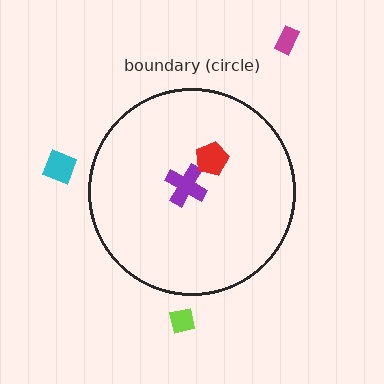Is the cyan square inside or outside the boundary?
Outside.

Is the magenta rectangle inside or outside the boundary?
Outside.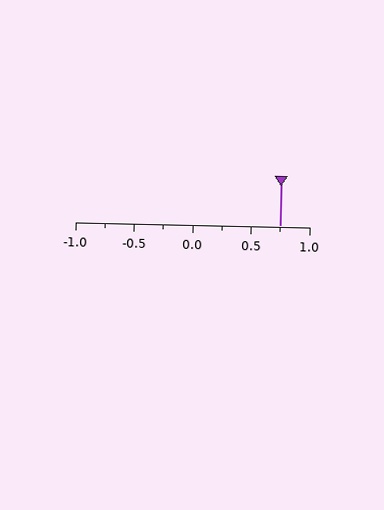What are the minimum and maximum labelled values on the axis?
The axis runs from -1.0 to 1.0.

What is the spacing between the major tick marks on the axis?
The major ticks are spaced 0.5 apart.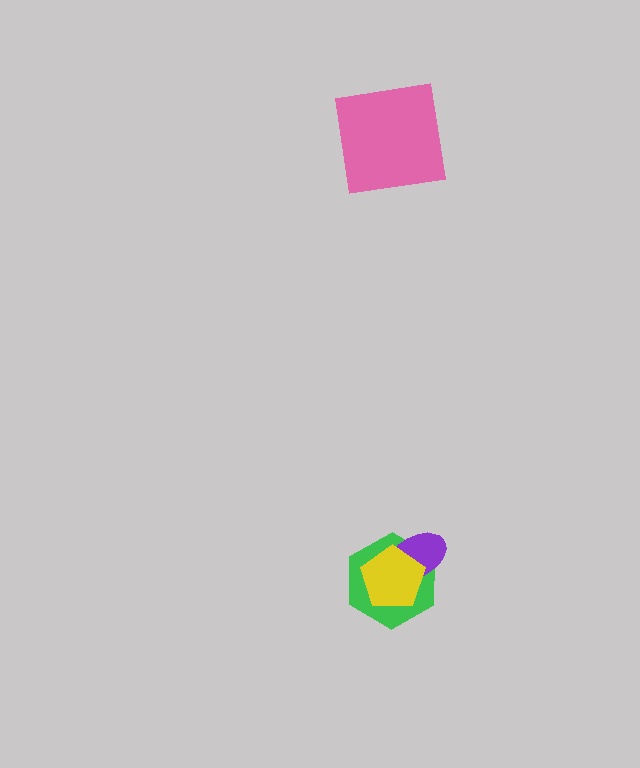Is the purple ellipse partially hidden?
Yes, it is partially covered by another shape.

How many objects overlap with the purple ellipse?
2 objects overlap with the purple ellipse.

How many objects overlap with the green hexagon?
2 objects overlap with the green hexagon.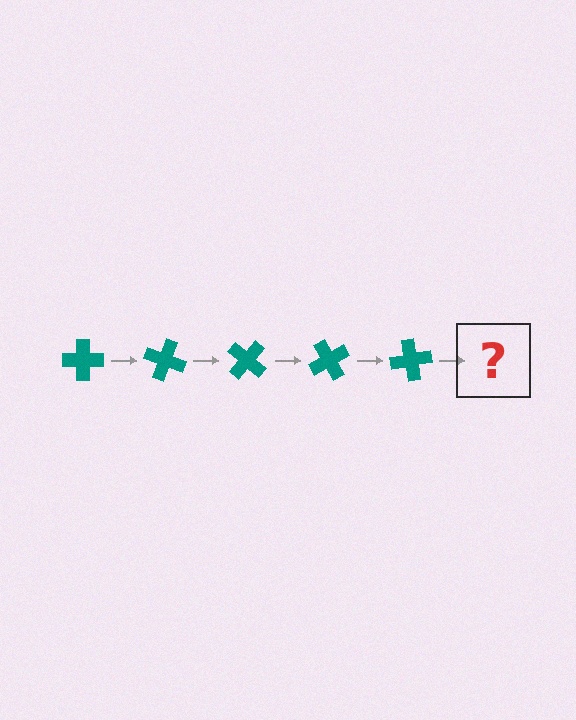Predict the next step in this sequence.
The next step is a teal cross rotated 100 degrees.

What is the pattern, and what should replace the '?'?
The pattern is that the cross rotates 20 degrees each step. The '?' should be a teal cross rotated 100 degrees.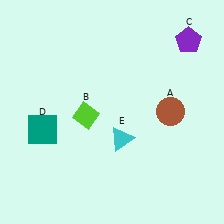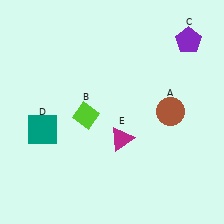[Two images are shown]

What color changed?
The triangle (E) changed from cyan in Image 1 to magenta in Image 2.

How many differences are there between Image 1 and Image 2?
There is 1 difference between the two images.